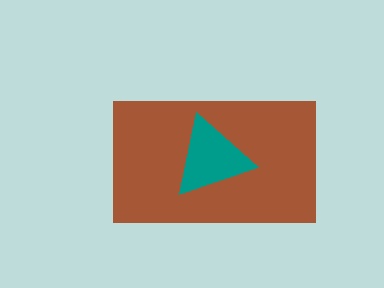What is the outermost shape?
The brown rectangle.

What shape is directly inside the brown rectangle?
The teal triangle.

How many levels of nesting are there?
2.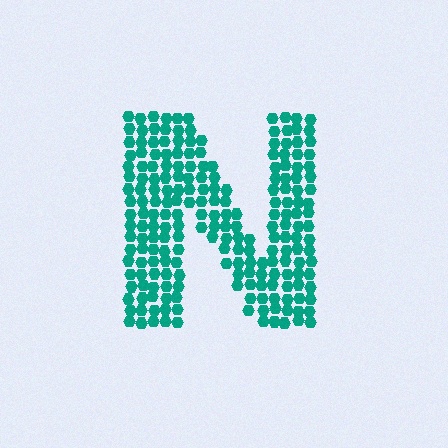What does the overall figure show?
The overall figure shows the letter N.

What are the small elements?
The small elements are hexagons.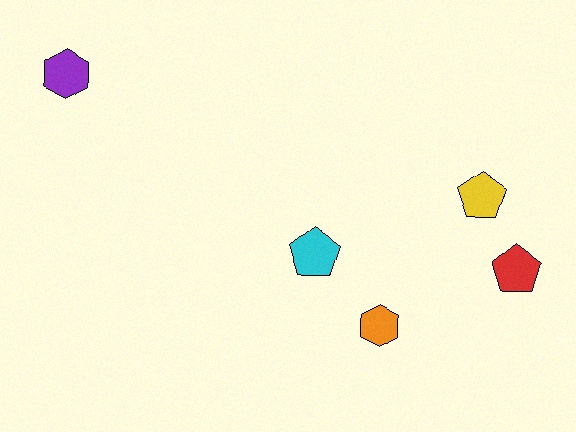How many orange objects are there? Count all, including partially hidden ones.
There is 1 orange object.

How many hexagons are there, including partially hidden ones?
There are 2 hexagons.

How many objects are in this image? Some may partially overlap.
There are 5 objects.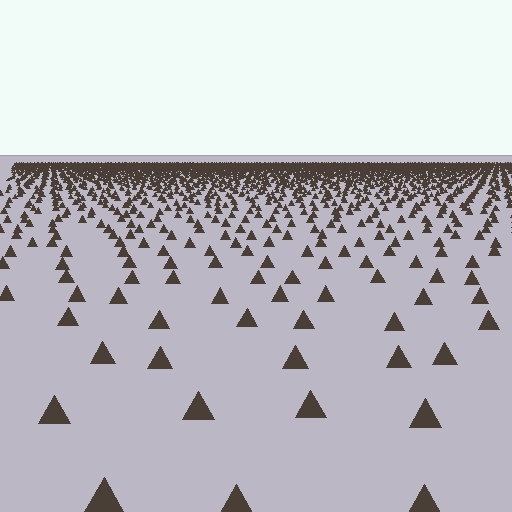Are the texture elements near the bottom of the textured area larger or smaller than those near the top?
Larger. Near the bottom, elements are closer to the viewer and appear at a bigger on-screen size.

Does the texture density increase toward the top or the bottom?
Density increases toward the top.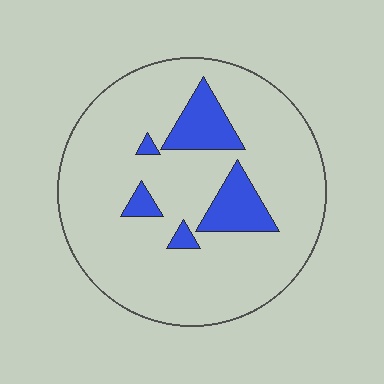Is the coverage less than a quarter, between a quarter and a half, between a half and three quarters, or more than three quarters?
Less than a quarter.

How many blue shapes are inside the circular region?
5.